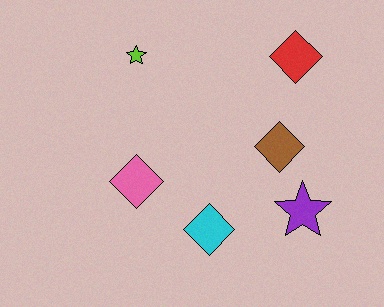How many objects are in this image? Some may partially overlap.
There are 6 objects.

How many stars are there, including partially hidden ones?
There are 2 stars.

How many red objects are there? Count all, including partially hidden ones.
There is 1 red object.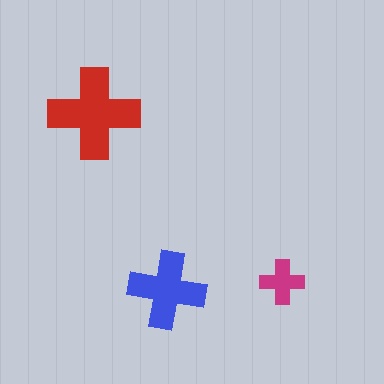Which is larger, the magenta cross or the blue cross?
The blue one.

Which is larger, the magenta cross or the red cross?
The red one.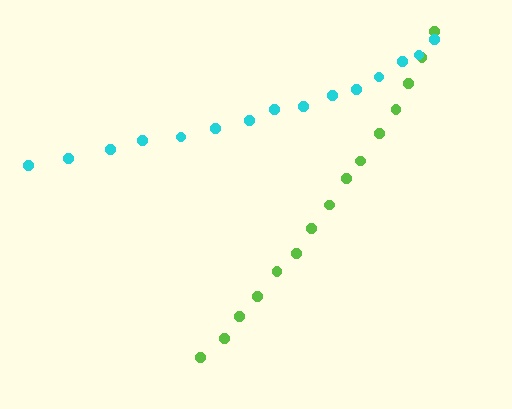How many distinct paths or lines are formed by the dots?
There are 2 distinct paths.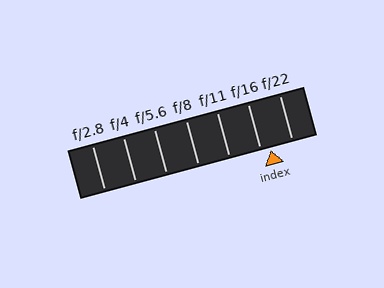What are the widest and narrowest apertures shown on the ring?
The widest aperture shown is f/2.8 and the narrowest is f/22.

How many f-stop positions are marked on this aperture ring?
There are 7 f-stop positions marked.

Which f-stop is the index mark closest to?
The index mark is closest to f/16.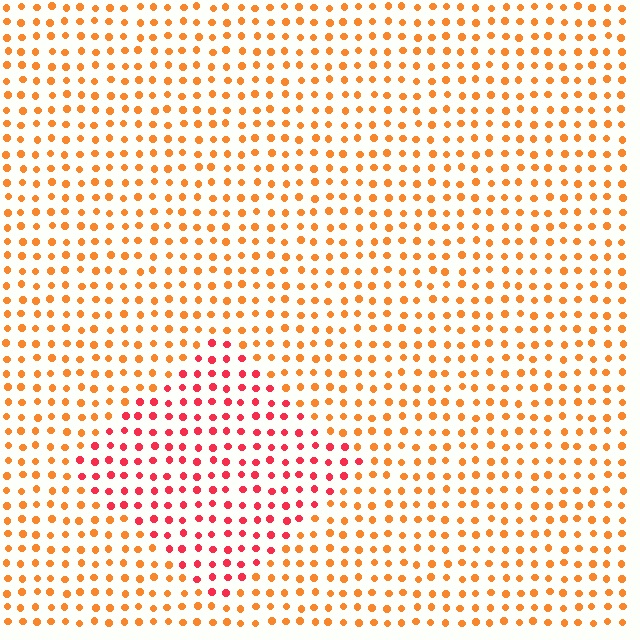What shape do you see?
I see a diamond.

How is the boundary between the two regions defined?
The boundary is defined purely by a slight shift in hue (about 36 degrees). Spacing, size, and orientation are identical on both sides.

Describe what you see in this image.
The image is filled with small orange elements in a uniform arrangement. A diamond-shaped region is visible where the elements are tinted to a slightly different hue, forming a subtle color boundary.